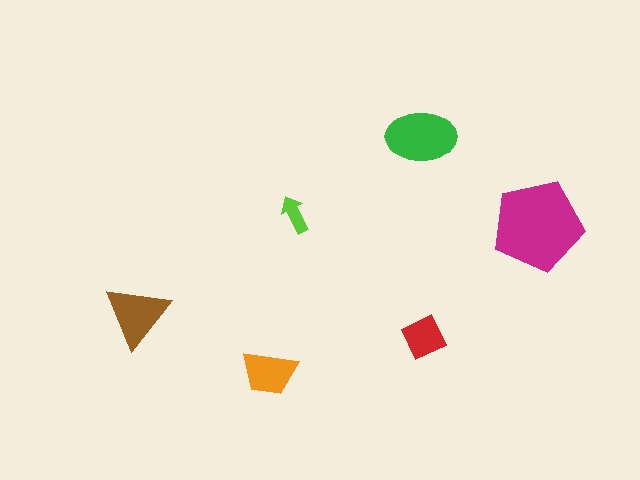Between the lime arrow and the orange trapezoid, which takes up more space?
The orange trapezoid.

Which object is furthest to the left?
The brown triangle is leftmost.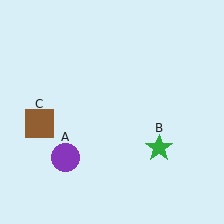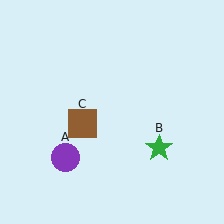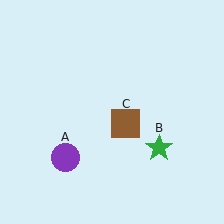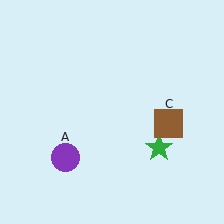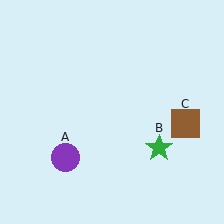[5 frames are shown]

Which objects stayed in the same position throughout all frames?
Purple circle (object A) and green star (object B) remained stationary.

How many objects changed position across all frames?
1 object changed position: brown square (object C).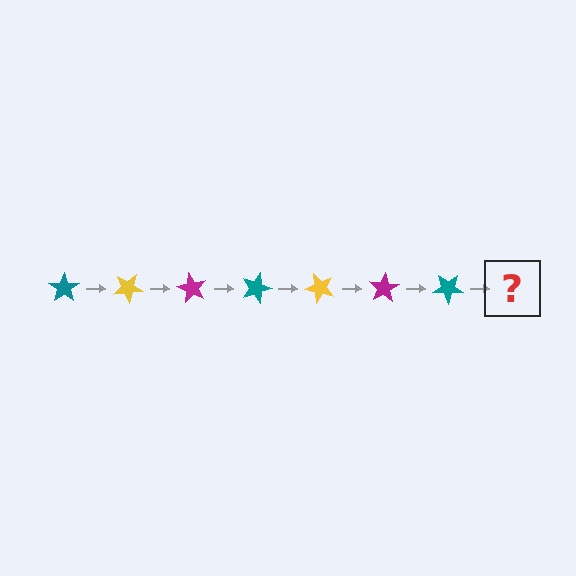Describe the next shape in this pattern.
It should be a yellow star, rotated 210 degrees from the start.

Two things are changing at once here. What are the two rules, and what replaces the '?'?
The two rules are that it rotates 30 degrees each step and the color cycles through teal, yellow, and magenta. The '?' should be a yellow star, rotated 210 degrees from the start.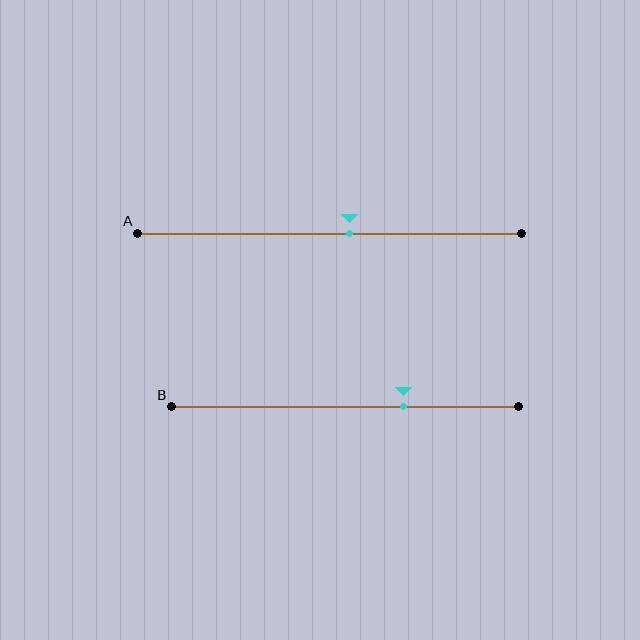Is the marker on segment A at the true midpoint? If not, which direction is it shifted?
No, the marker on segment A is shifted to the right by about 5% of the segment length.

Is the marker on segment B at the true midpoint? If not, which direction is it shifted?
No, the marker on segment B is shifted to the right by about 17% of the segment length.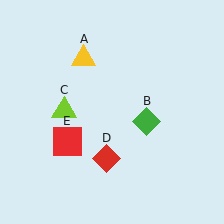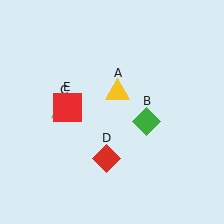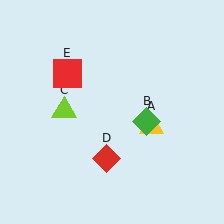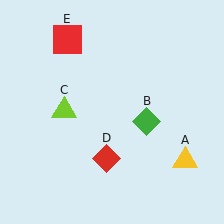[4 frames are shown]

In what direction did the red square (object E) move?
The red square (object E) moved up.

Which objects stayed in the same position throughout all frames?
Green diamond (object B) and lime triangle (object C) and red diamond (object D) remained stationary.